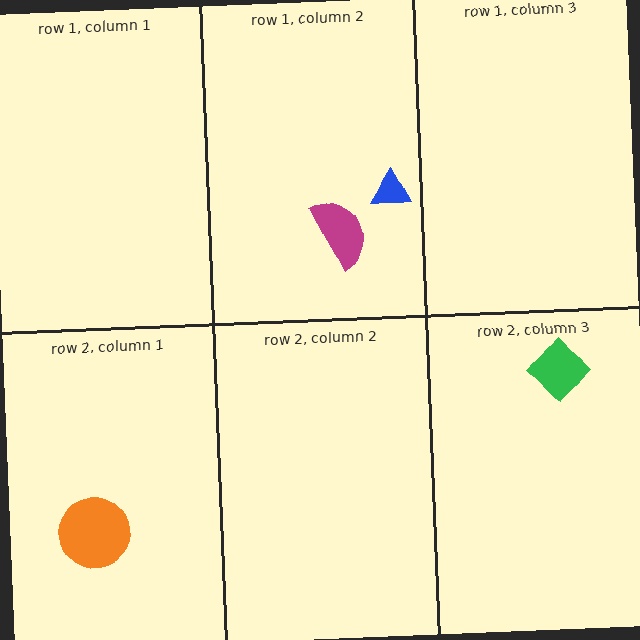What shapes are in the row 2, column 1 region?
The orange circle.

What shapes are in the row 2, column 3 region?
The green diamond.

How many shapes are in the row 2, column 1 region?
1.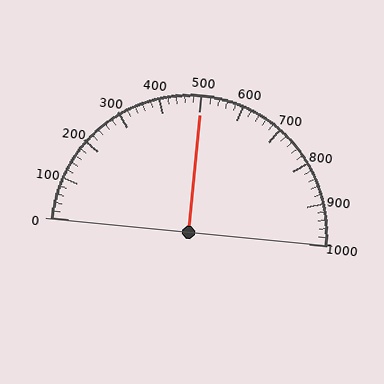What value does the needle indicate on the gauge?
The needle indicates approximately 500.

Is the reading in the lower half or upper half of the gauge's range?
The reading is in the upper half of the range (0 to 1000).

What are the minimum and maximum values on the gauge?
The gauge ranges from 0 to 1000.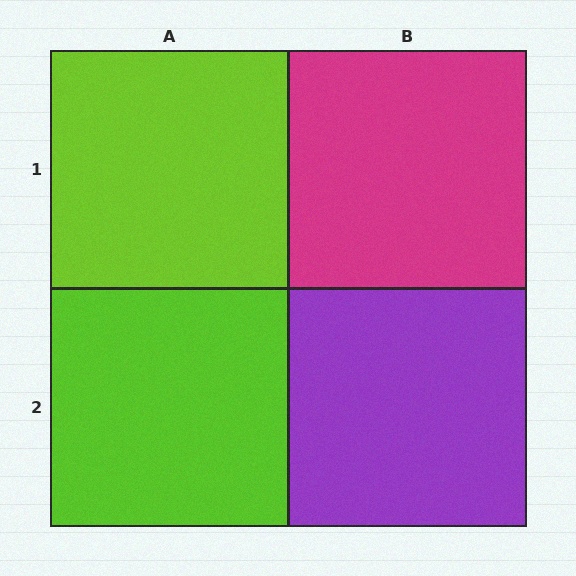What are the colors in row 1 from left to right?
Lime, magenta.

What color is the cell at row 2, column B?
Purple.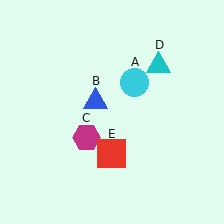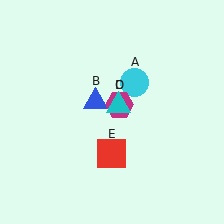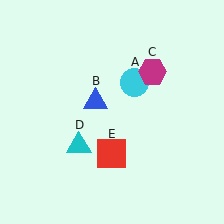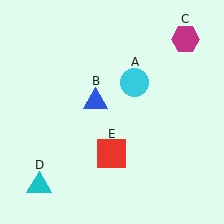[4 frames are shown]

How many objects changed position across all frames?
2 objects changed position: magenta hexagon (object C), cyan triangle (object D).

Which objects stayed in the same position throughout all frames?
Cyan circle (object A) and blue triangle (object B) and red square (object E) remained stationary.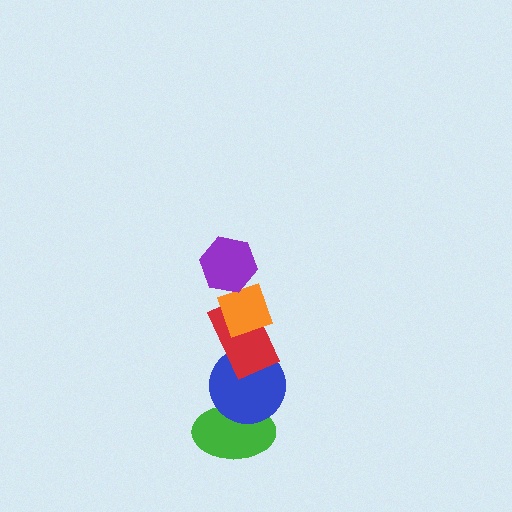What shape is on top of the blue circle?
The red rectangle is on top of the blue circle.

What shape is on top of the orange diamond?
The purple hexagon is on top of the orange diamond.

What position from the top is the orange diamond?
The orange diamond is 2nd from the top.